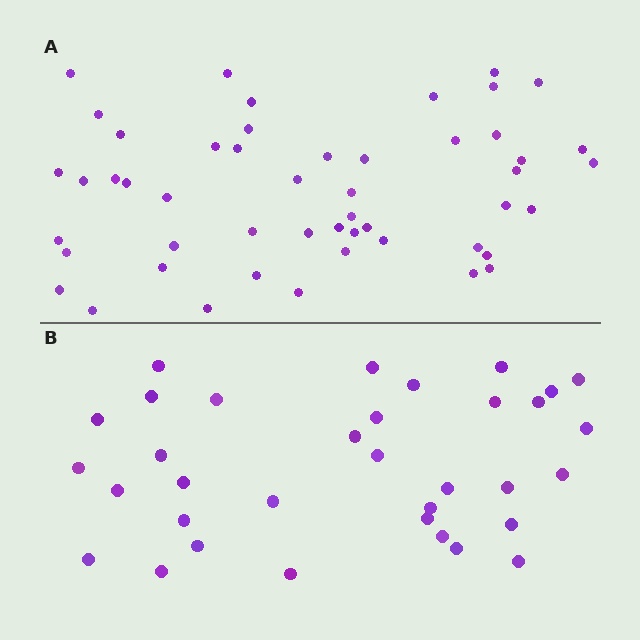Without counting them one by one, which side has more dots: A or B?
Region A (the top region) has more dots.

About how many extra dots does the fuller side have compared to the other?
Region A has approximately 15 more dots than region B.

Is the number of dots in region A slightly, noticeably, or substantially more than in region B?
Region A has substantially more. The ratio is roughly 1.5 to 1.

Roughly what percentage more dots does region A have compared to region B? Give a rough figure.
About 45% more.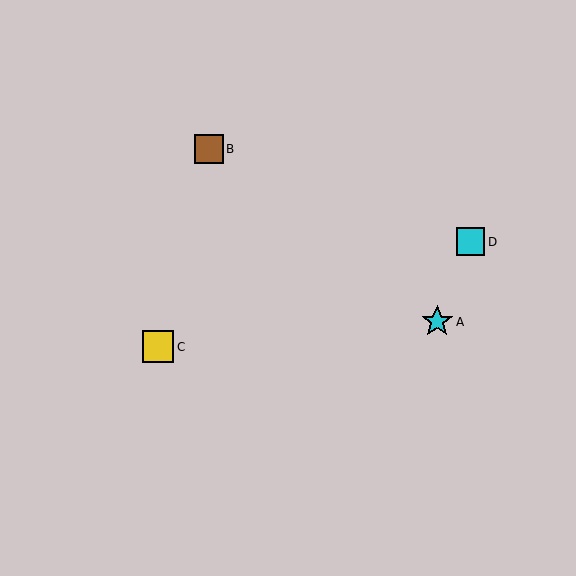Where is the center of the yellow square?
The center of the yellow square is at (158, 347).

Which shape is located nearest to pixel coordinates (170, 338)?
The yellow square (labeled C) at (158, 347) is nearest to that location.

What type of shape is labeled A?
Shape A is a cyan star.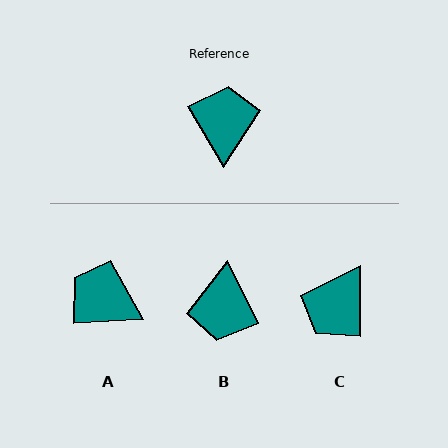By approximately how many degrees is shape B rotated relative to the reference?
Approximately 175 degrees counter-clockwise.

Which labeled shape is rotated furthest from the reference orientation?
B, about 175 degrees away.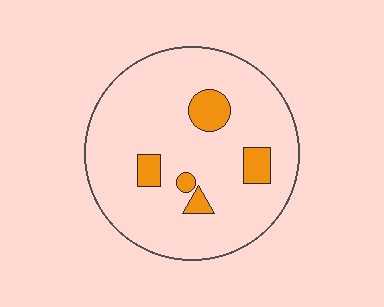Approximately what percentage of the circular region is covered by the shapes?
Approximately 10%.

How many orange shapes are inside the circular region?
5.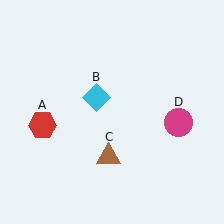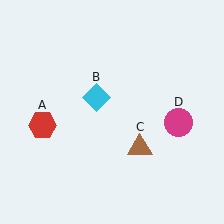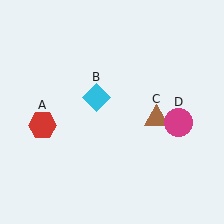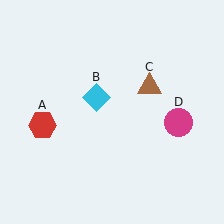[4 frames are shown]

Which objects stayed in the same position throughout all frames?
Red hexagon (object A) and cyan diamond (object B) and magenta circle (object D) remained stationary.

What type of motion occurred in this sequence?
The brown triangle (object C) rotated counterclockwise around the center of the scene.